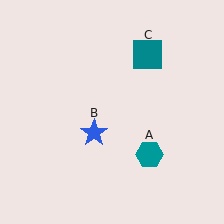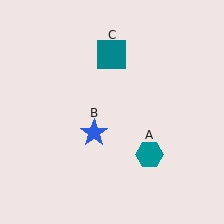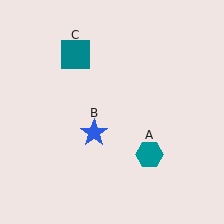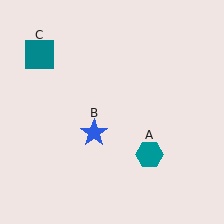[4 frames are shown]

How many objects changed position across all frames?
1 object changed position: teal square (object C).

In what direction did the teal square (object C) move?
The teal square (object C) moved left.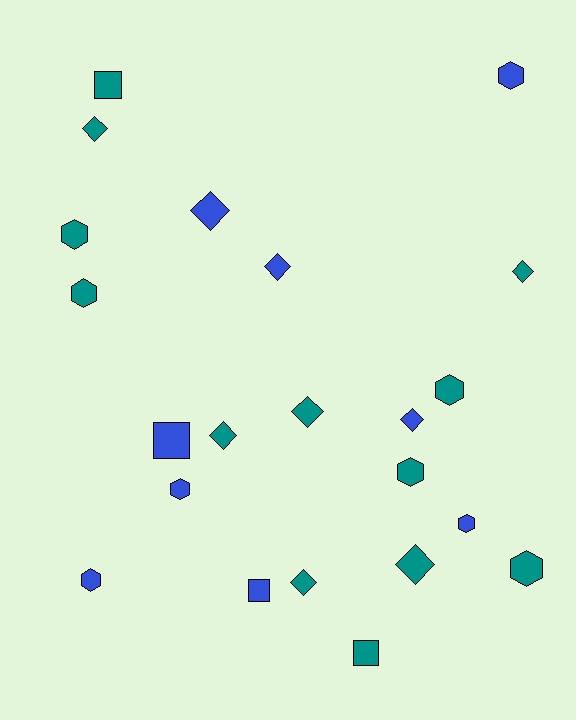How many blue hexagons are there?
There are 4 blue hexagons.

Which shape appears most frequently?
Hexagon, with 9 objects.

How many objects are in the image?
There are 22 objects.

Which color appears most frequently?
Teal, with 13 objects.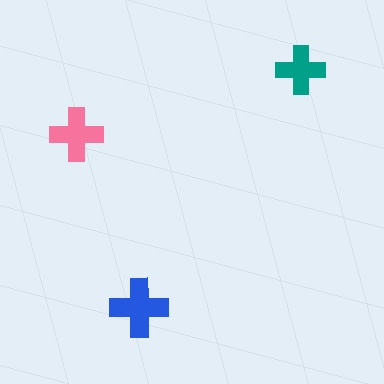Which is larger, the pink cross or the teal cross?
The pink one.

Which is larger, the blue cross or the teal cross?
The blue one.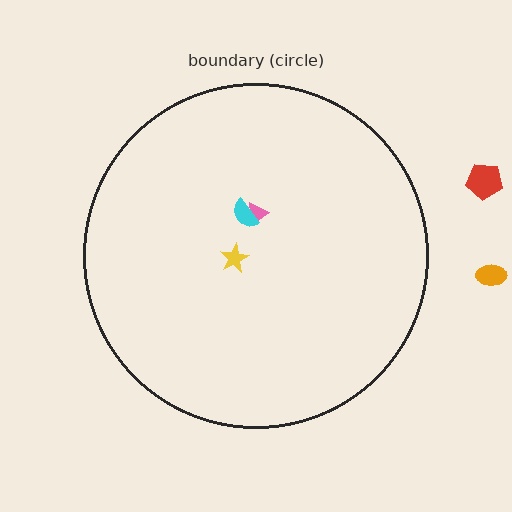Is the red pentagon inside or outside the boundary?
Outside.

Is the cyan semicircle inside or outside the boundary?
Inside.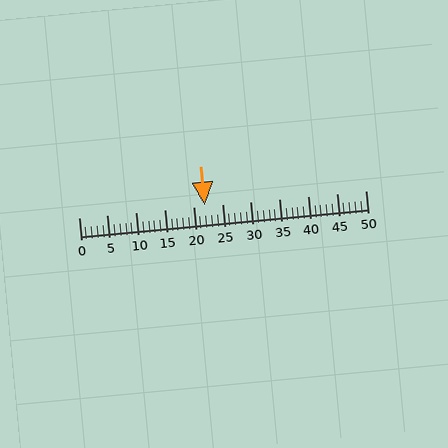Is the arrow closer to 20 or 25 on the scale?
The arrow is closer to 20.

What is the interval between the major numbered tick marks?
The major tick marks are spaced 5 units apart.